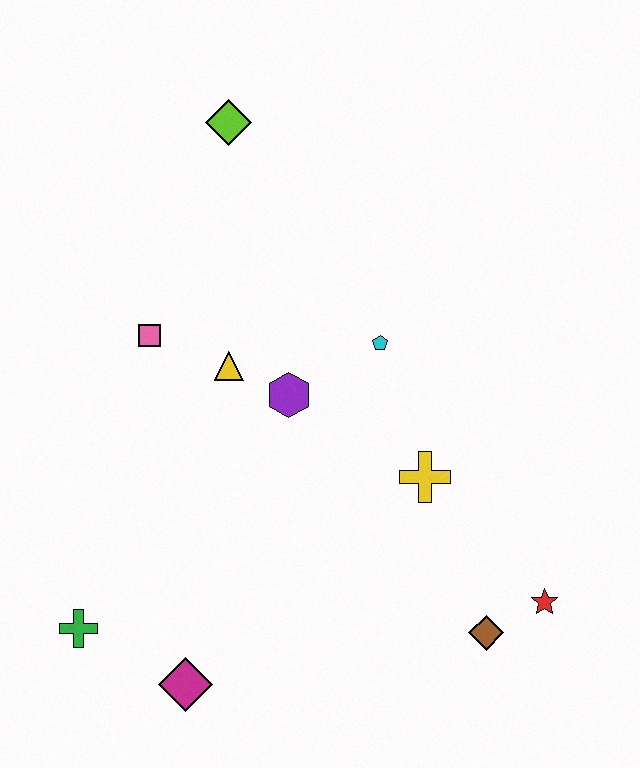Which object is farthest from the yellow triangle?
The red star is farthest from the yellow triangle.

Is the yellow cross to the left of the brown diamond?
Yes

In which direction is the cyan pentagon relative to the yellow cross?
The cyan pentagon is above the yellow cross.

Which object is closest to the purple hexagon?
The yellow triangle is closest to the purple hexagon.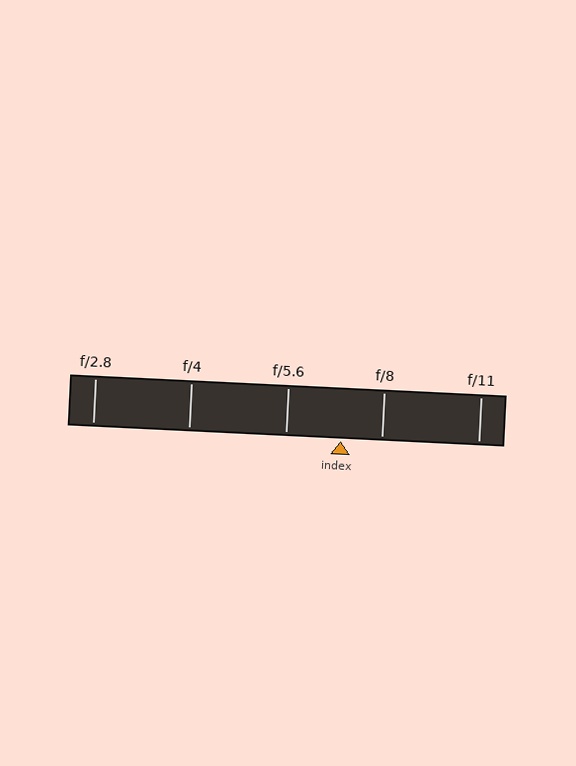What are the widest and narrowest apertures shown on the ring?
The widest aperture shown is f/2.8 and the narrowest is f/11.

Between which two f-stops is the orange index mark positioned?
The index mark is between f/5.6 and f/8.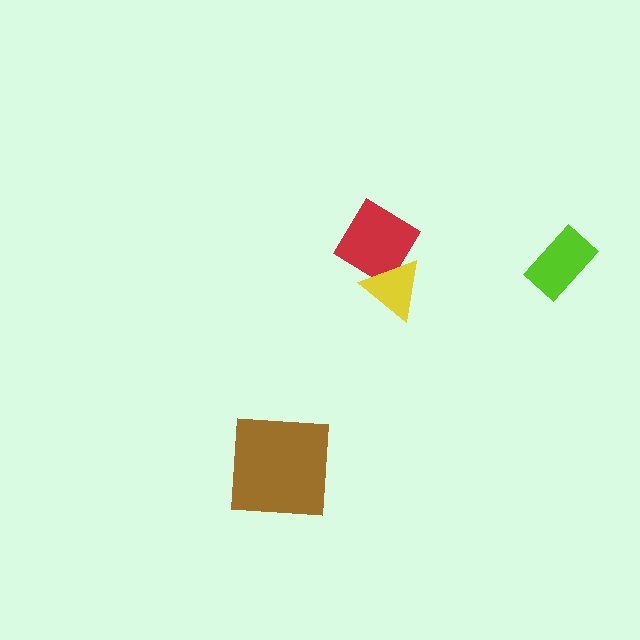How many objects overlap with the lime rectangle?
0 objects overlap with the lime rectangle.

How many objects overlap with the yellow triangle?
1 object overlaps with the yellow triangle.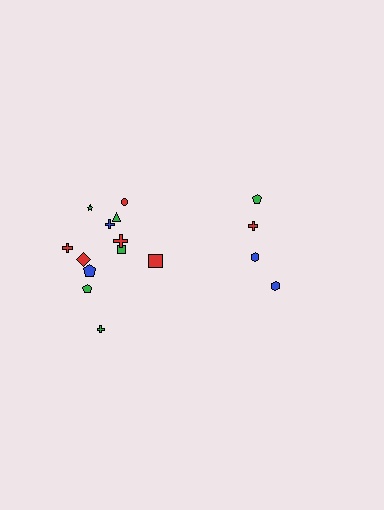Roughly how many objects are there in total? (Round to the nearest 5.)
Roughly 15 objects in total.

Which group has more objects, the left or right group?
The left group.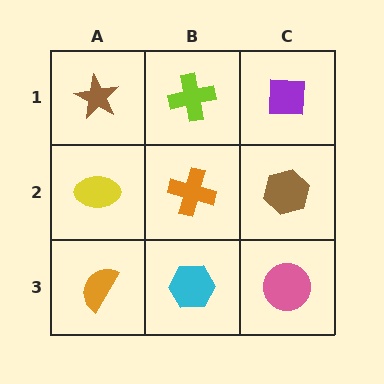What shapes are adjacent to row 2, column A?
A brown star (row 1, column A), an orange semicircle (row 3, column A), an orange cross (row 2, column B).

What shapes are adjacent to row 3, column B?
An orange cross (row 2, column B), an orange semicircle (row 3, column A), a pink circle (row 3, column C).